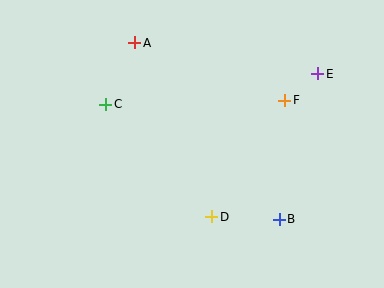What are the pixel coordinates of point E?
Point E is at (318, 74).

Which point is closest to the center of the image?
Point D at (212, 217) is closest to the center.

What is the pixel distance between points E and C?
The distance between E and C is 214 pixels.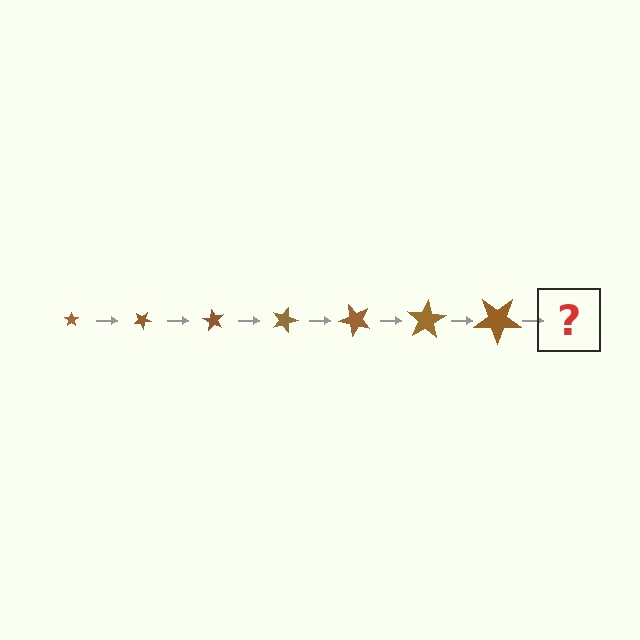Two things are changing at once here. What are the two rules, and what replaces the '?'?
The two rules are that the star grows larger each step and it rotates 30 degrees each step. The '?' should be a star, larger than the previous one and rotated 210 degrees from the start.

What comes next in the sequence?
The next element should be a star, larger than the previous one and rotated 210 degrees from the start.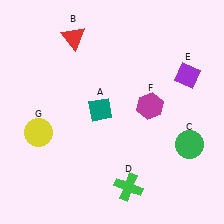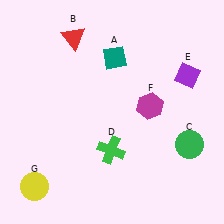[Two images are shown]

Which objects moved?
The objects that moved are: the teal diamond (A), the green cross (D), the yellow circle (G).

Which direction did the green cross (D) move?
The green cross (D) moved up.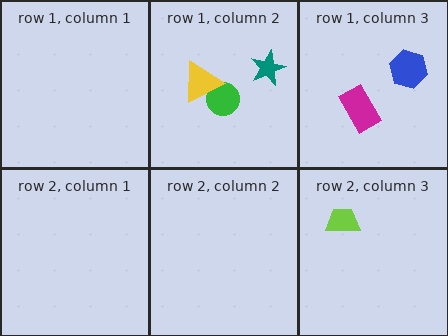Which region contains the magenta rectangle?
The row 1, column 3 region.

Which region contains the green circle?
The row 1, column 2 region.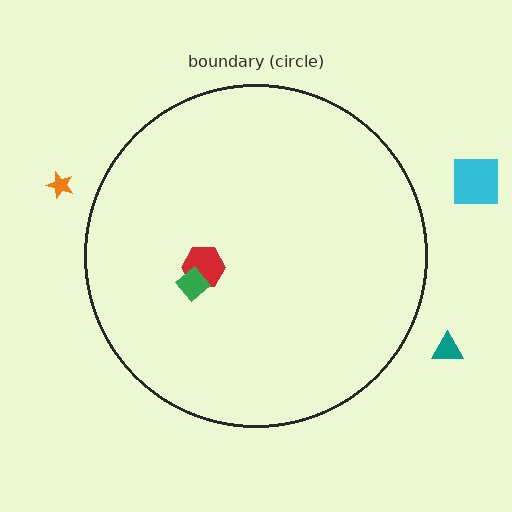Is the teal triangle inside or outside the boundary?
Outside.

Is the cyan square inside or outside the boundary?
Outside.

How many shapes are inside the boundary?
2 inside, 3 outside.